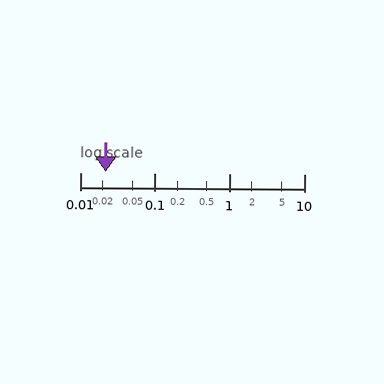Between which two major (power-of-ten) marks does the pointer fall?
The pointer is between 0.01 and 0.1.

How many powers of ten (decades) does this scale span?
The scale spans 3 decades, from 0.01 to 10.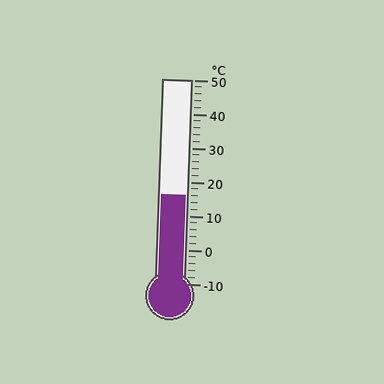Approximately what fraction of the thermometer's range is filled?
The thermometer is filled to approximately 45% of its range.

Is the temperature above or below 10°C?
The temperature is above 10°C.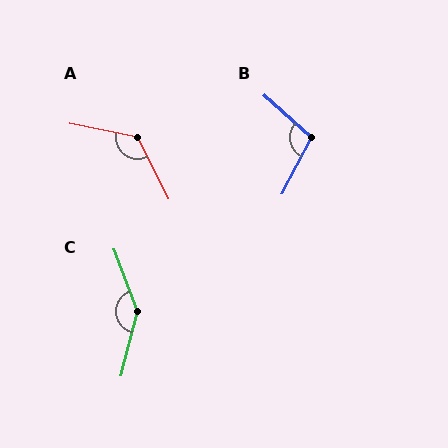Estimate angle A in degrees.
Approximately 128 degrees.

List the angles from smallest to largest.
B (104°), A (128°), C (145°).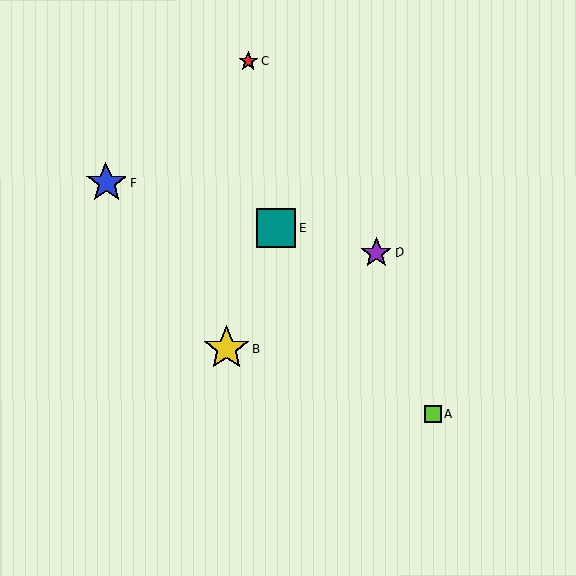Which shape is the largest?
The yellow star (labeled B) is the largest.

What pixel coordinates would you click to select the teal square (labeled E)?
Click at (276, 228) to select the teal square E.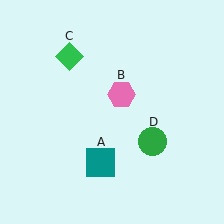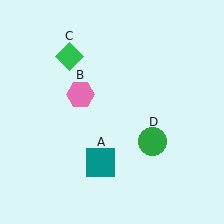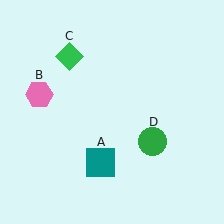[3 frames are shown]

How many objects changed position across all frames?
1 object changed position: pink hexagon (object B).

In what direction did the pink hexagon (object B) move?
The pink hexagon (object B) moved left.